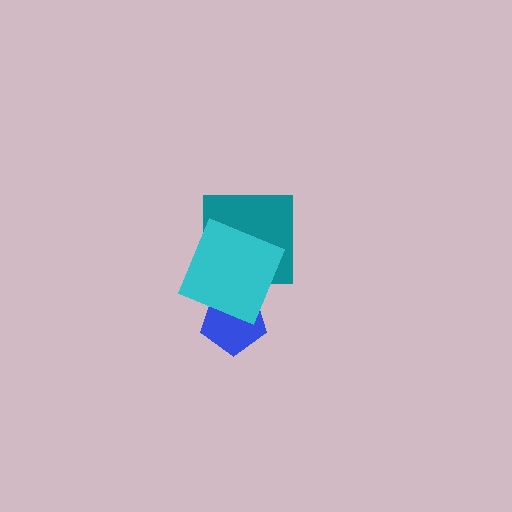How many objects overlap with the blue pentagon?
1 object overlaps with the blue pentagon.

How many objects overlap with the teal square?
1 object overlaps with the teal square.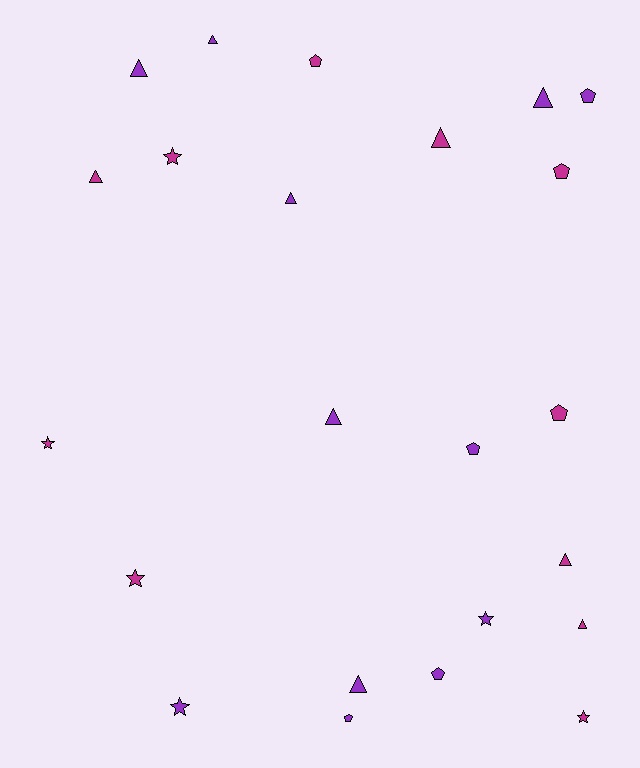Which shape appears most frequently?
Triangle, with 10 objects.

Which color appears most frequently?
Purple, with 12 objects.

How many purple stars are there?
There are 2 purple stars.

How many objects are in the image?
There are 23 objects.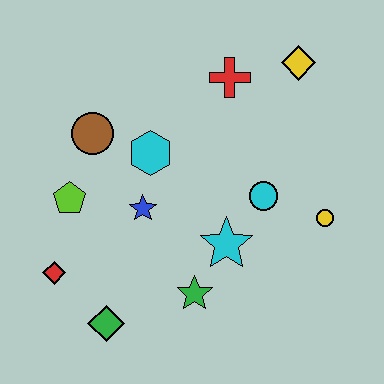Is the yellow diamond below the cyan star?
No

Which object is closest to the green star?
The cyan star is closest to the green star.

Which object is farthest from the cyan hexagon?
The yellow circle is farthest from the cyan hexagon.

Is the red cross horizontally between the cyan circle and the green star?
Yes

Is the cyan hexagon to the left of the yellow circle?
Yes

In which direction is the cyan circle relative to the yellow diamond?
The cyan circle is below the yellow diamond.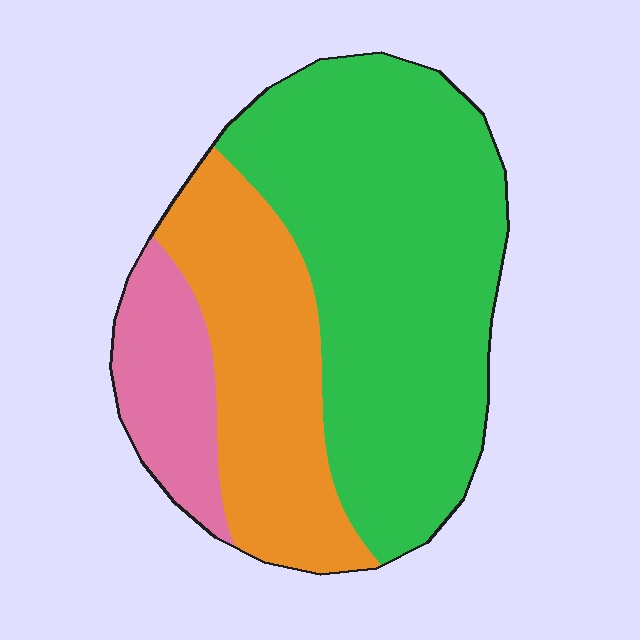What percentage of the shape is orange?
Orange covers roughly 30% of the shape.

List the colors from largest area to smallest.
From largest to smallest: green, orange, pink.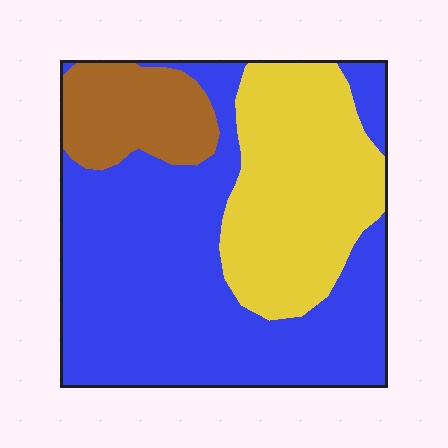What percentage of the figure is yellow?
Yellow covers around 30% of the figure.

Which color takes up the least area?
Brown, at roughly 15%.